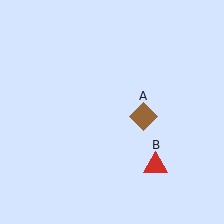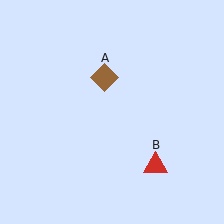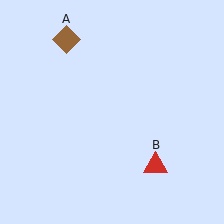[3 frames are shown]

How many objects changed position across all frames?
1 object changed position: brown diamond (object A).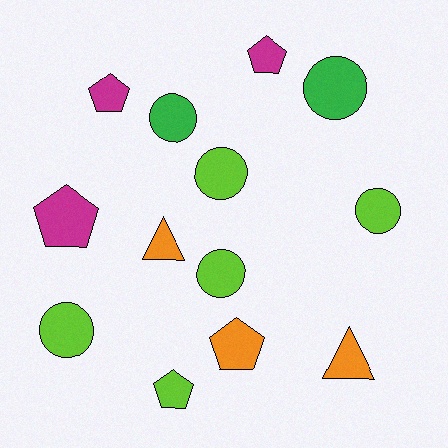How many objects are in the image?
There are 13 objects.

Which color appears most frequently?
Lime, with 5 objects.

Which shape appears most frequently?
Circle, with 6 objects.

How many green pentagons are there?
There are no green pentagons.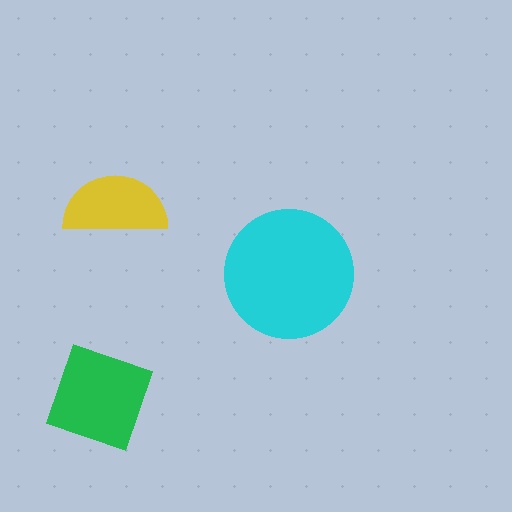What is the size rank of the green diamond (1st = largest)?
2nd.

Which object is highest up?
The yellow semicircle is topmost.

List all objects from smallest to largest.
The yellow semicircle, the green diamond, the cyan circle.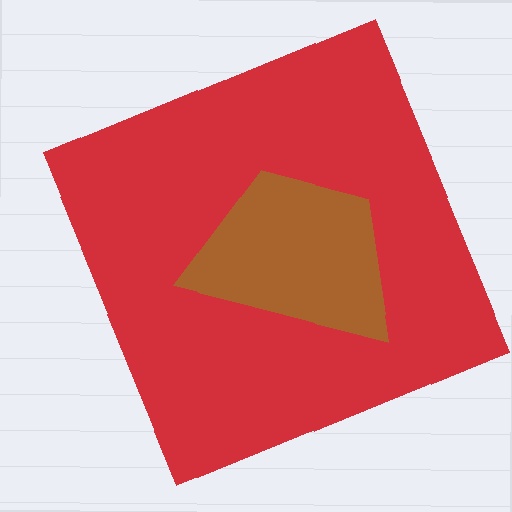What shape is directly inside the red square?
The brown trapezoid.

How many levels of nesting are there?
2.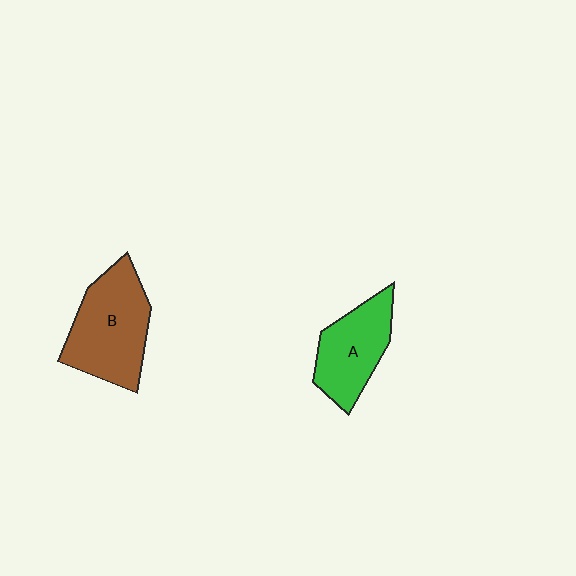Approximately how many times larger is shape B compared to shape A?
Approximately 1.3 times.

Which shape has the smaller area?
Shape A (green).